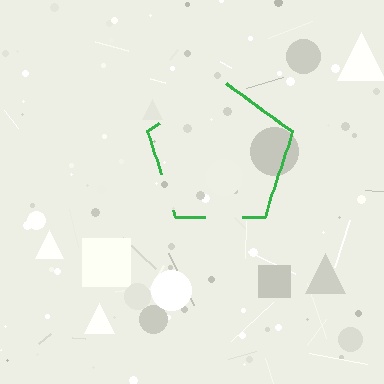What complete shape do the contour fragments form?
The contour fragments form a pentagon.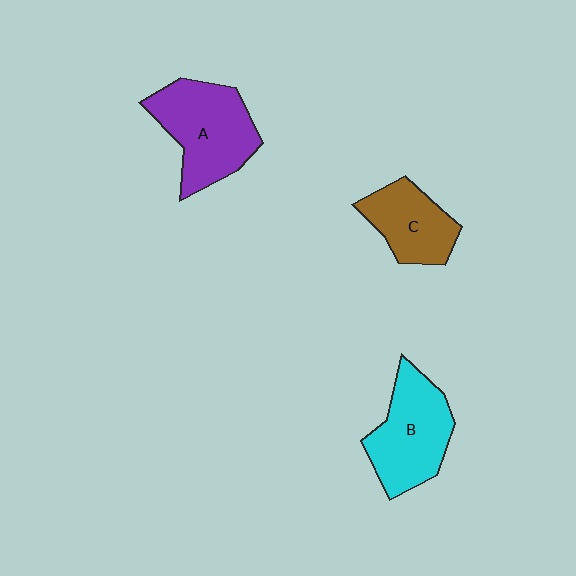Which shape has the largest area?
Shape A (purple).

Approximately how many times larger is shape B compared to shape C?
Approximately 1.3 times.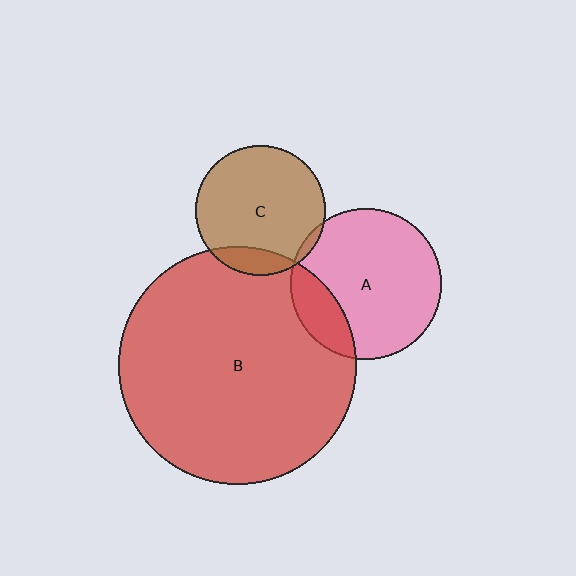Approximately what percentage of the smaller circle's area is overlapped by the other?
Approximately 5%.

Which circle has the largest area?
Circle B (red).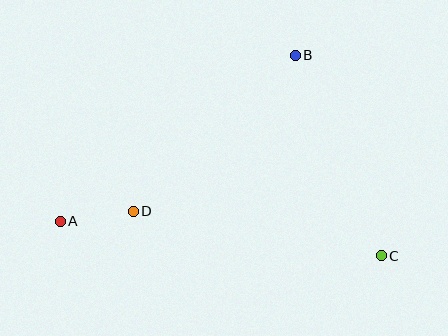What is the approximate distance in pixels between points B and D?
The distance between B and D is approximately 225 pixels.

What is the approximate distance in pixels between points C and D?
The distance between C and D is approximately 252 pixels.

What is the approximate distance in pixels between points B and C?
The distance between B and C is approximately 218 pixels.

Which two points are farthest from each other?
Points A and C are farthest from each other.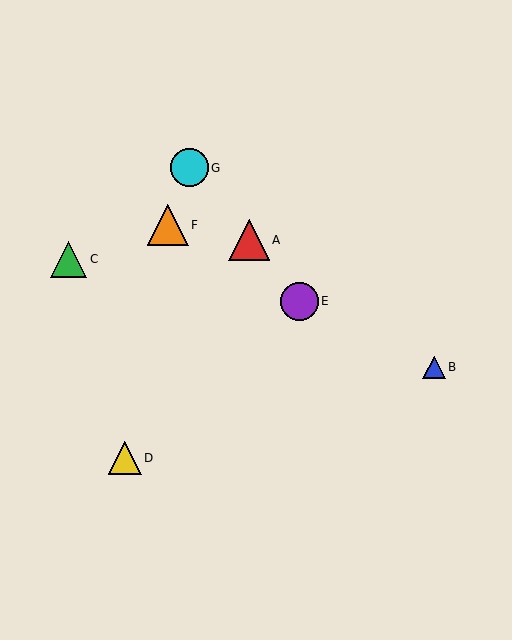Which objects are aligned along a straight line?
Objects A, E, G are aligned along a straight line.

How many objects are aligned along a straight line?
3 objects (A, E, G) are aligned along a straight line.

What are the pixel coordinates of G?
Object G is at (189, 168).